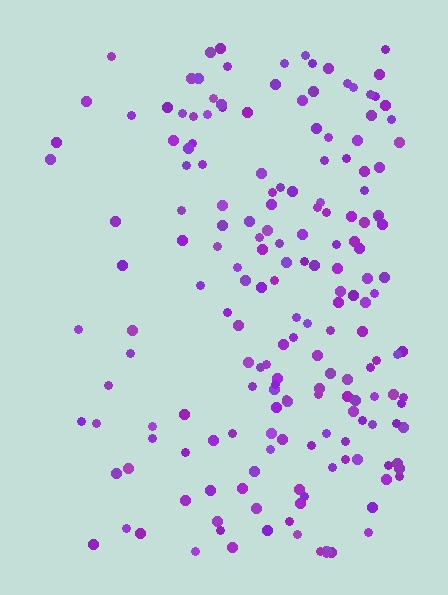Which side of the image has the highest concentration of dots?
The right.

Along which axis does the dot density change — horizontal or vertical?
Horizontal.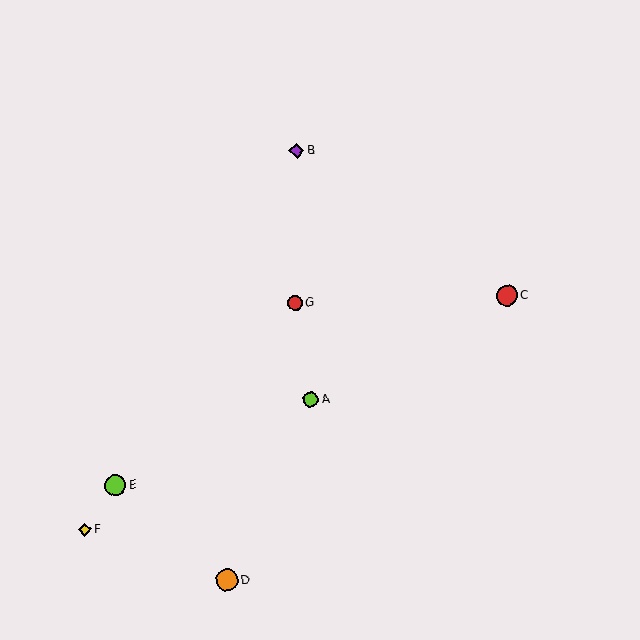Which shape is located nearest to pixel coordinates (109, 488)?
The lime circle (labeled E) at (115, 485) is nearest to that location.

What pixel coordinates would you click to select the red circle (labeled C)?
Click at (507, 295) to select the red circle C.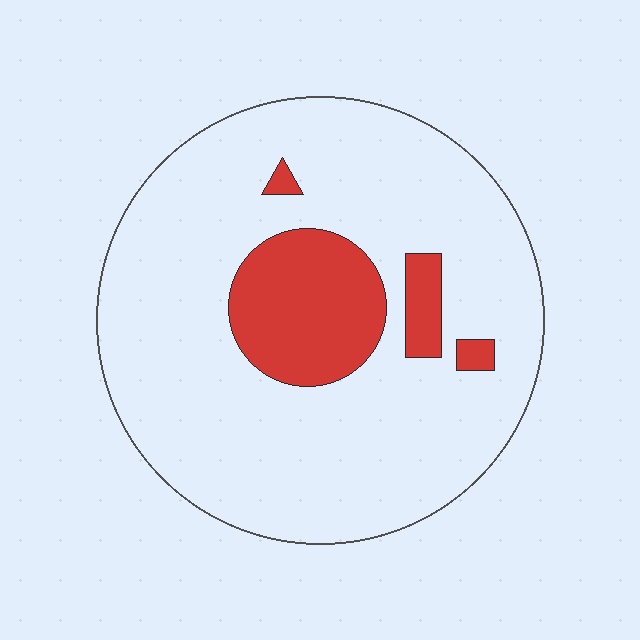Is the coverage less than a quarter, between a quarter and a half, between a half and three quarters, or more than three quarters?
Less than a quarter.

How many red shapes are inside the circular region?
4.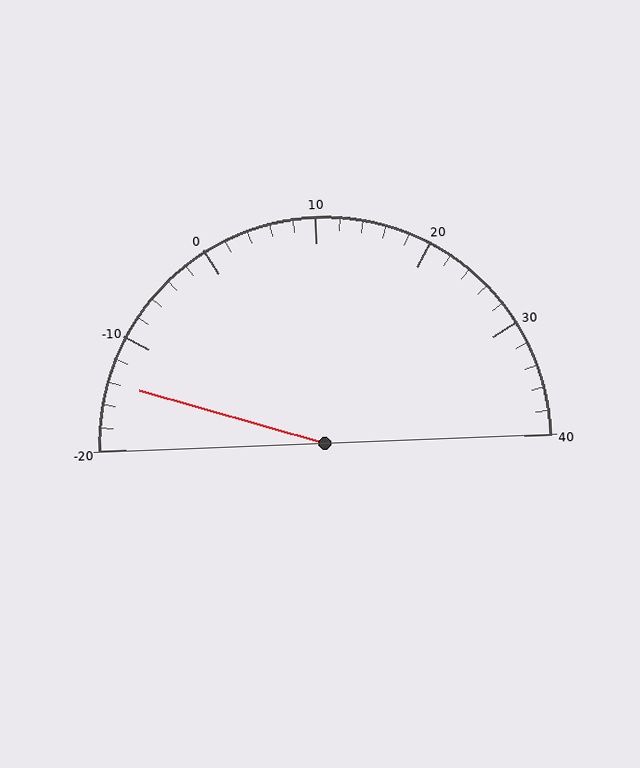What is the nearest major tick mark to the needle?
The nearest major tick mark is -10.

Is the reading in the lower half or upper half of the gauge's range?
The reading is in the lower half of the range (-20 to 40).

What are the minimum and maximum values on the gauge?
The gauge ranges from -20 to 40.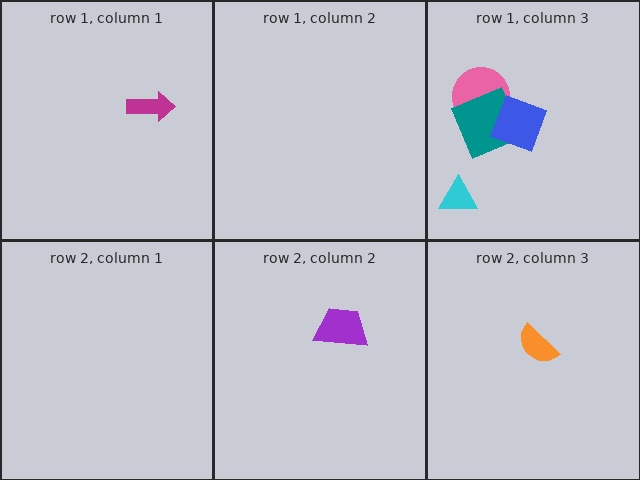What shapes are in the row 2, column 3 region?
The orange semicircle.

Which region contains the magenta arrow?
The row 1, column 1 region.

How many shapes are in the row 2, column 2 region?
1.